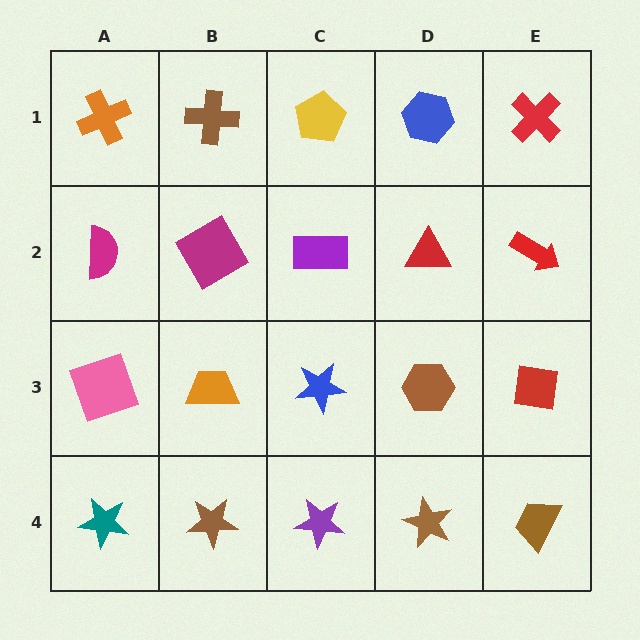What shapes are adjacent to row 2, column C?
A yellow pentagon (row 1, column C), a blue star (row 3, column C), a magenta diamond (row 2, column B), a red triangle (row 2, column D).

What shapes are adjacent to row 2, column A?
An orange cross (row 1, column A), a pink square (row 3, column A), a magenta diamond (row 2, column B).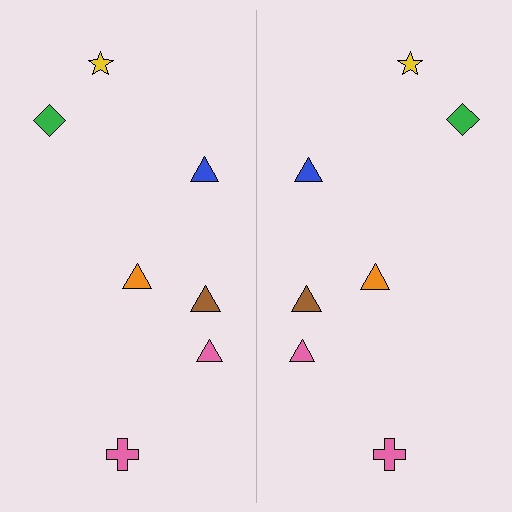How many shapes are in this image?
There are 14 shapes in this image.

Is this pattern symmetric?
Yes, this pattern has bilateral (reflection) symmetry.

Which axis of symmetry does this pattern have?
The pattern has a vertical axis of symmetry running through the center of the image.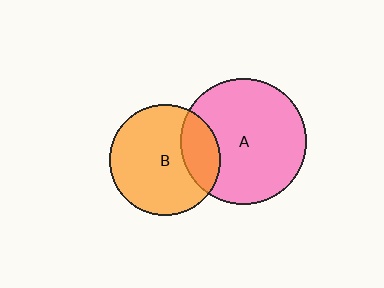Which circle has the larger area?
Circle A (pink).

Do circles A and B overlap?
Yes.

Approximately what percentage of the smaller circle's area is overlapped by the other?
Approximately 25%.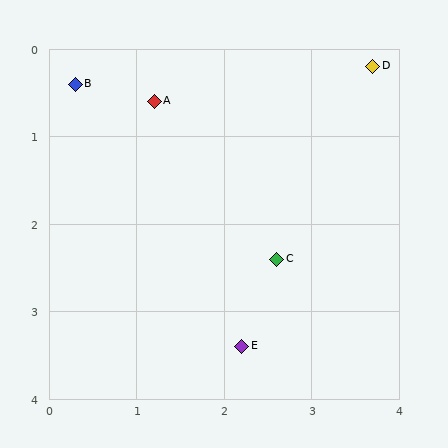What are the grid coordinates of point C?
Point C is at approximately (2.6, 2.4).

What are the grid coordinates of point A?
Point A is at approximately (1.2, 0.6).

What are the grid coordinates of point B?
Point B is at approximately (0.3, 0.4).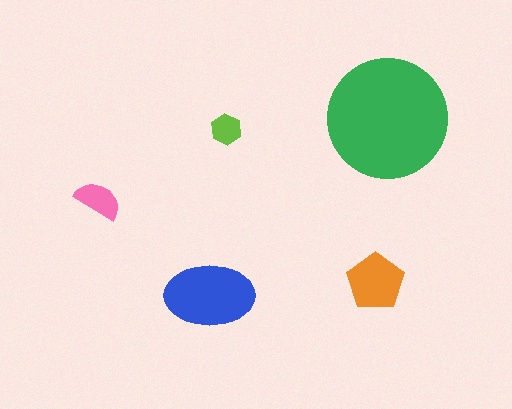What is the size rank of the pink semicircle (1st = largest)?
4th.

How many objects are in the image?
There are 5 objects in the image.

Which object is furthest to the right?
The green circle is rightmost.